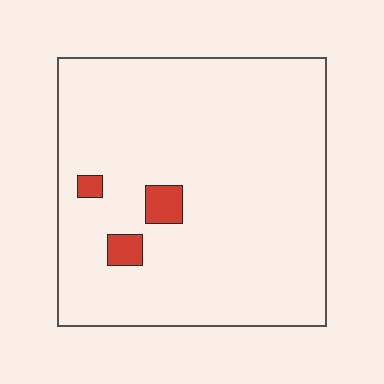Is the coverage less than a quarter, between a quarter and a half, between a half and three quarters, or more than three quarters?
Less than a quarter.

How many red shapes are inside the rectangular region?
3.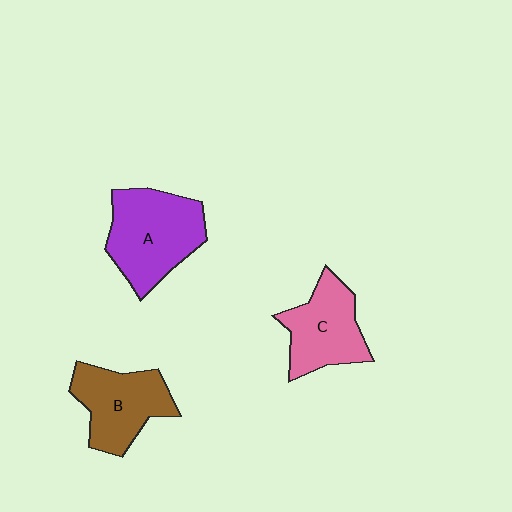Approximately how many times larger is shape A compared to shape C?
Approximately 1.3 times.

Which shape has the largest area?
Shape A (purple).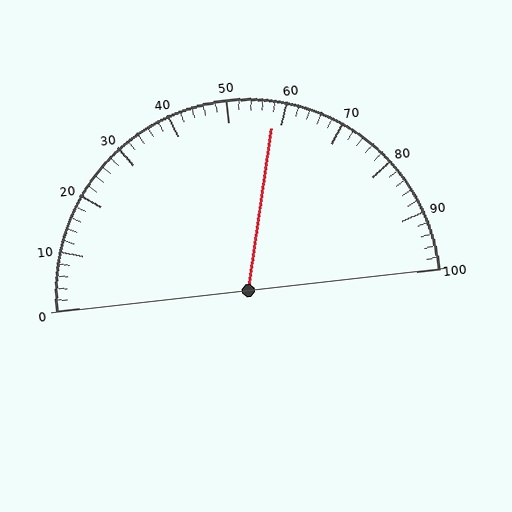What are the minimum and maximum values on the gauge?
The gauge ranges from 0 to 100.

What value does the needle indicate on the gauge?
The needle indicates approximately 58.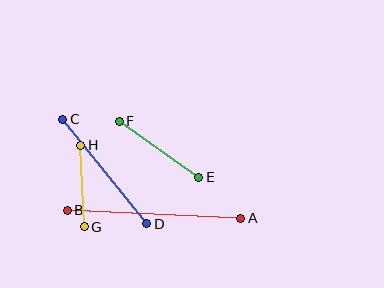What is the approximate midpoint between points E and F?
The midpoint is at approximately (159, 149) pixels.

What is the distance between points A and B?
The distance is approximately 174 pixels.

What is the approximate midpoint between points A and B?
The midpoint is at approximately (154, 214) pixels.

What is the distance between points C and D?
The distance is approximately 134 pixels.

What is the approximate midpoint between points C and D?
The midpoint is at approximately (105, 172) pixels.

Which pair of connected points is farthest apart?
Points A and B are farthest apart.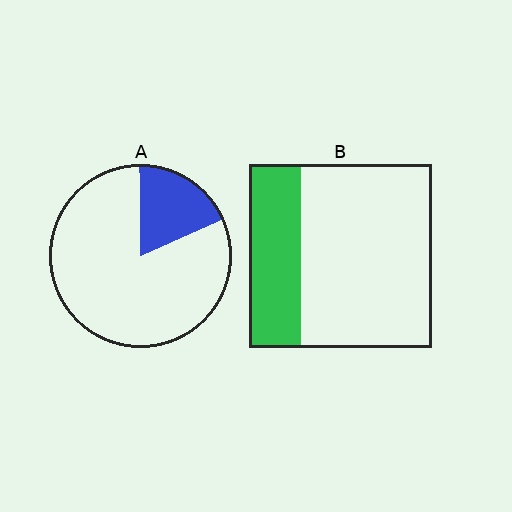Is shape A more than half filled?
No.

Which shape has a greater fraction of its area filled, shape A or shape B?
Shape B.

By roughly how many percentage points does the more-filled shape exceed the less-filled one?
By roughly 10 percentage points (B over A).